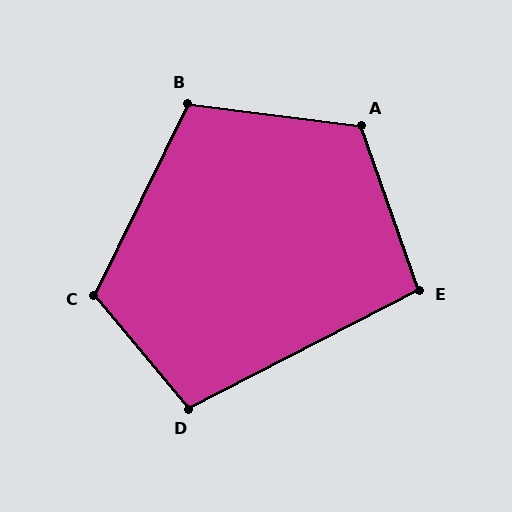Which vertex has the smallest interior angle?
E, at approximately 98 degrees.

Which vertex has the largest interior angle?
A, at approximately 117 degrees.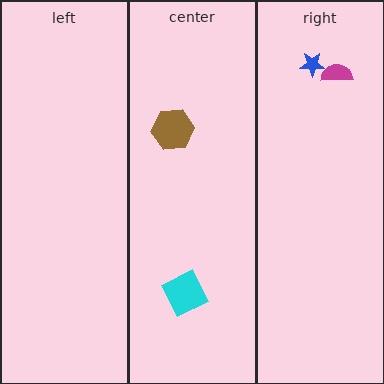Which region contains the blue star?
The right region.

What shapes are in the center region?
The brown hexagon, the cyan square.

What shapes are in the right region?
The magenta semicircle, the blue star.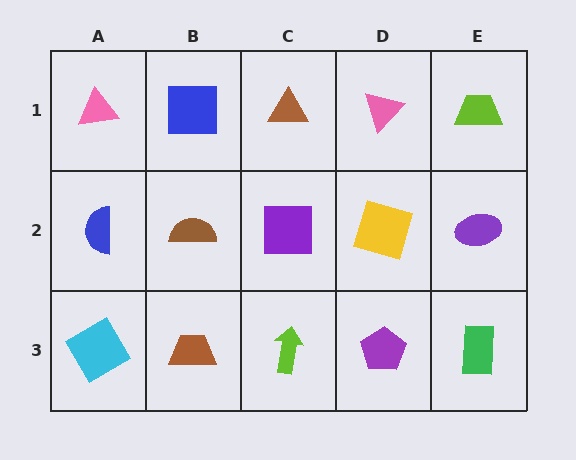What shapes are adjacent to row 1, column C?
A purple square (row 2, column C), a blue square (row 1, column B), a pink triangle (row 1, column D).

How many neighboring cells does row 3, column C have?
3.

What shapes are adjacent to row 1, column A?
A blue semicircle (row 2, column A), a blue square (row 1, column B).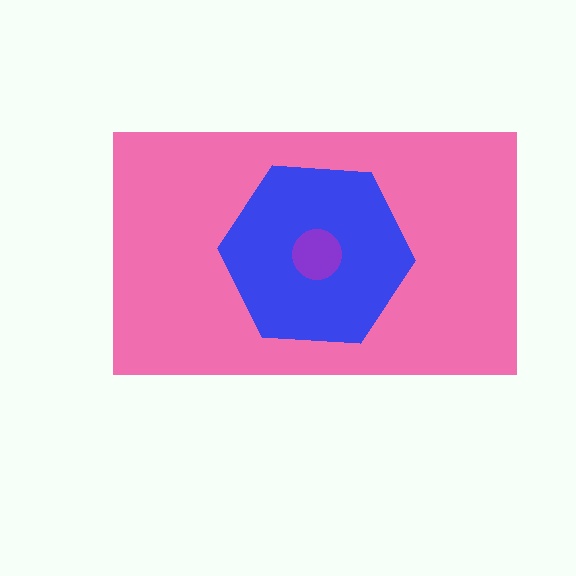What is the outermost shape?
The pink rectangle.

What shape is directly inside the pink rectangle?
The blue hexagon.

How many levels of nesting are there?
3.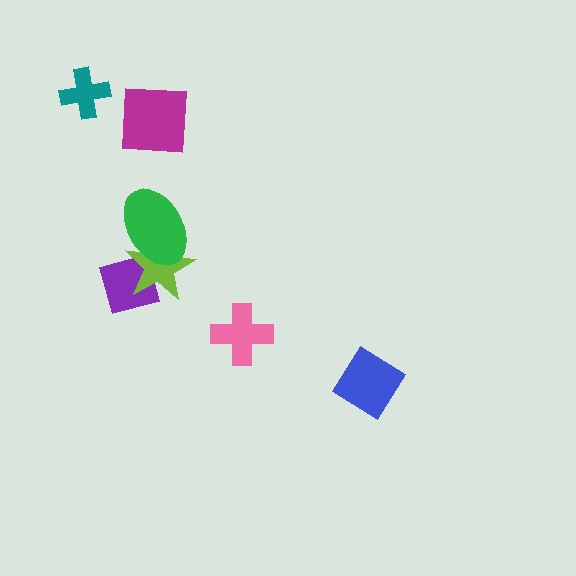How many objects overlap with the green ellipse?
2 objects overlap with the green ellipse.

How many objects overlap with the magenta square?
0 objects overlap with the magenta square.